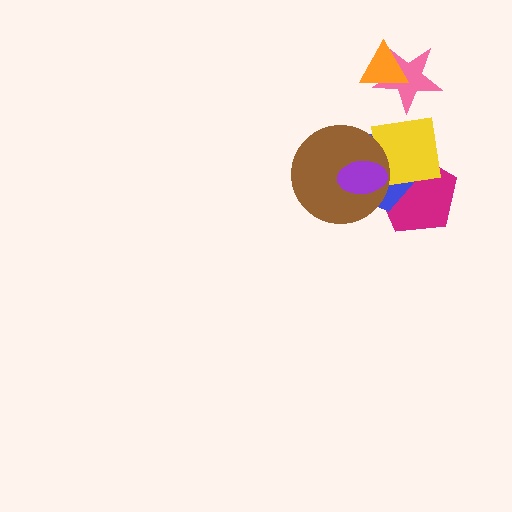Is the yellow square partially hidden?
Yes, it is partially covered by another shape.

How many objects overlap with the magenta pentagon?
4 objects overlap with the magenta pentagon.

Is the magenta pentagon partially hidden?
Yes, it is partially covered by another shape.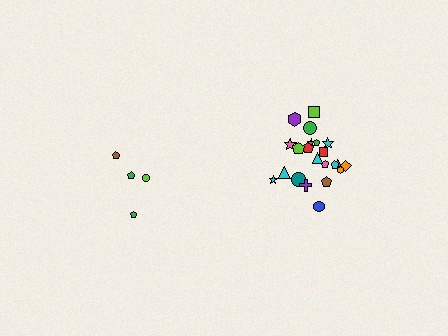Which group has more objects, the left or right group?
The right group.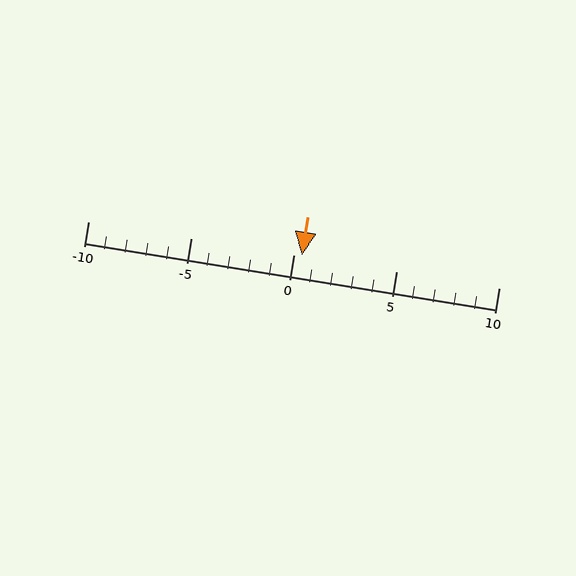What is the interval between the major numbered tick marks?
The major tick marks are spaced 5 units apart.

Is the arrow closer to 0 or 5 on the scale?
The arrow is closer to 0.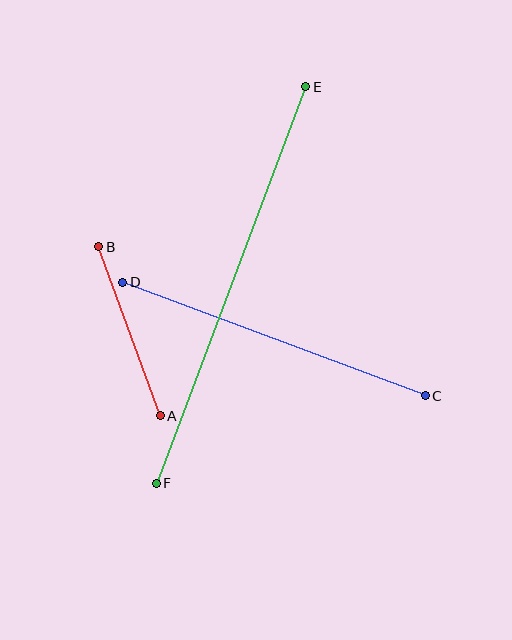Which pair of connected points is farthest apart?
Points E and F are farthest apart.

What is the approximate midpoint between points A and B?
The midpoint is at approximately (130, 331) pixels.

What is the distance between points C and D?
The distance is approximately 323 pixels.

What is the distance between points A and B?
The distance is approximately 180 pixels.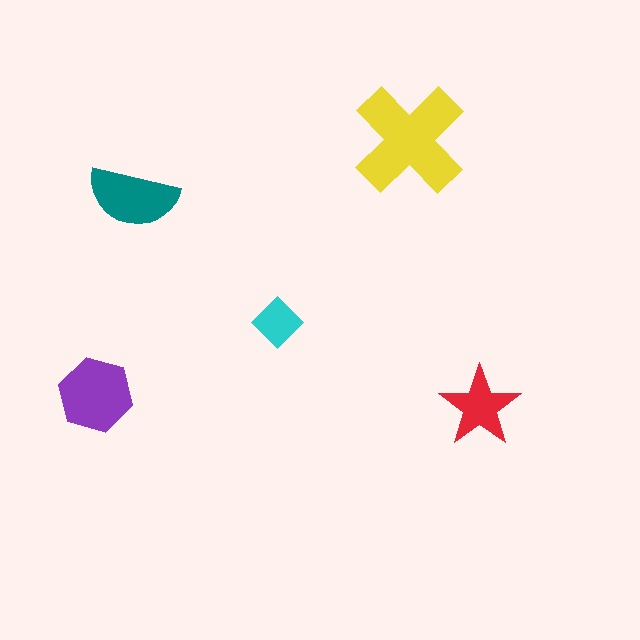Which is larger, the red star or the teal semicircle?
The teal semicircle.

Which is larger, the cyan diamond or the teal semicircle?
The teal semicircle.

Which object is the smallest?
The cyan diamond.